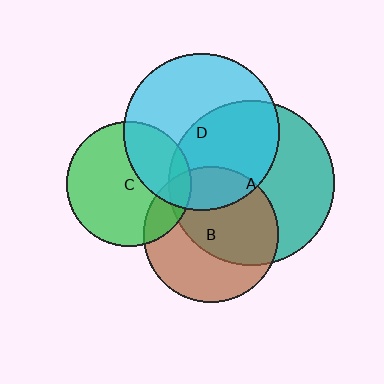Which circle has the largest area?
Circle A (teal).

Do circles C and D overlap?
Yes.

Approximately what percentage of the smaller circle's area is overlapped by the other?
Approximately 30%.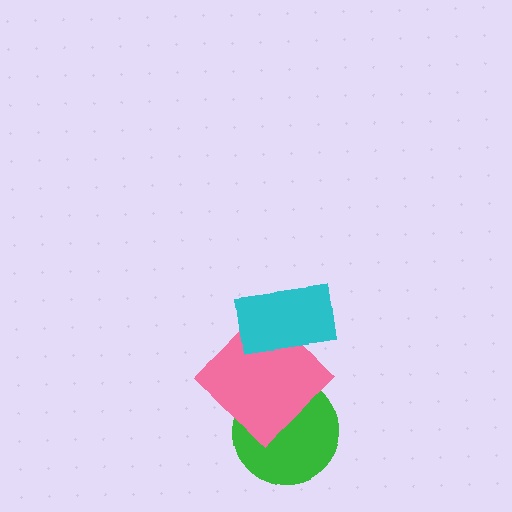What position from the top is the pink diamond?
The pink diamond is 2nd from the top.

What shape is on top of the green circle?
The pink diamond is on top of the green circle.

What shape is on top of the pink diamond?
The cyan rectangle is on top of the pink diamond.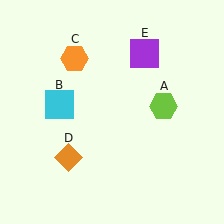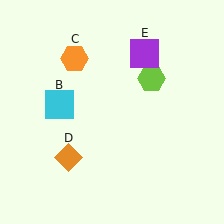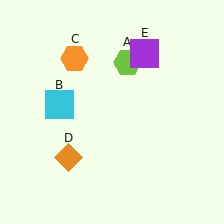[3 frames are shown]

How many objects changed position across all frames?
1 object changed position: lime hexagon (object A).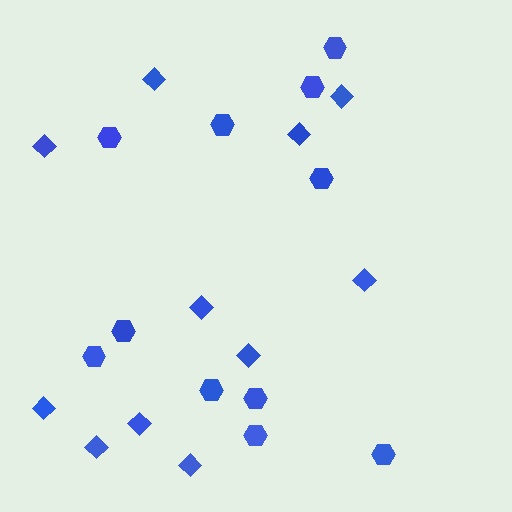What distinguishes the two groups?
There are 2 groups: one group of diamonds (11) and one group of hexagons (11).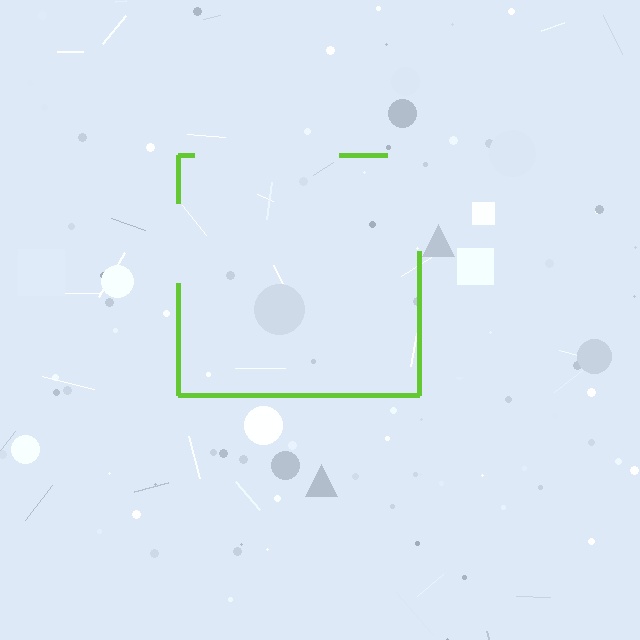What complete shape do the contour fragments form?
The contour fragments form a square.